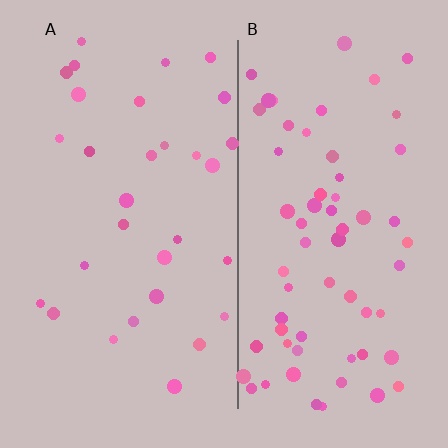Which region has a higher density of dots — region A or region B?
B (the right).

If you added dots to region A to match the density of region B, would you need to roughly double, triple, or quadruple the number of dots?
Approximately double.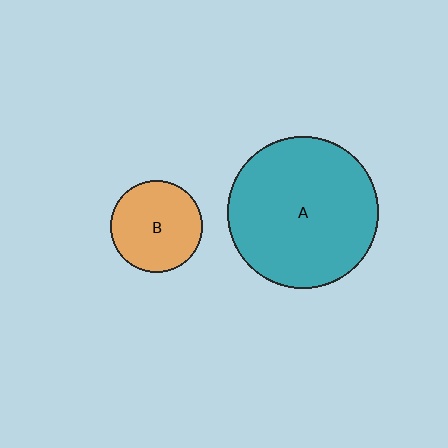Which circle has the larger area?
Circle A (teal).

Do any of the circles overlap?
No, none of the circles overlap.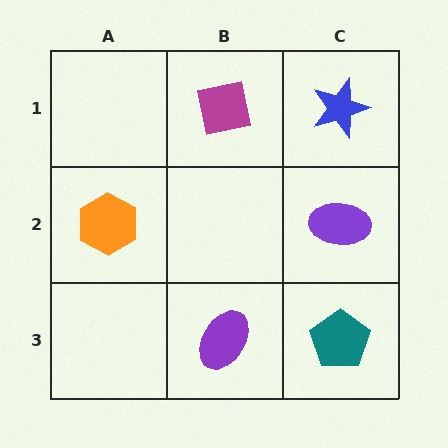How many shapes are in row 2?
2 shapes.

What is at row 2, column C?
A purple ellipse.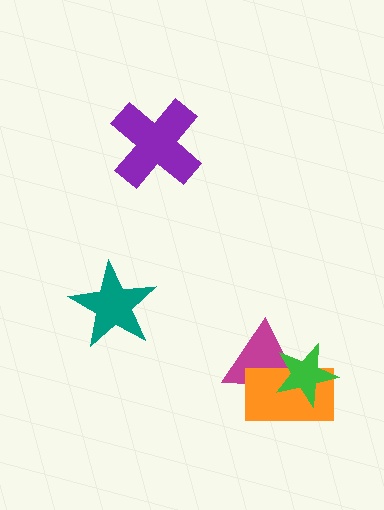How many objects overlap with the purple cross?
0 objects overlap with the purple cross.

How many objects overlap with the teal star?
0 objects overlap with the teal star.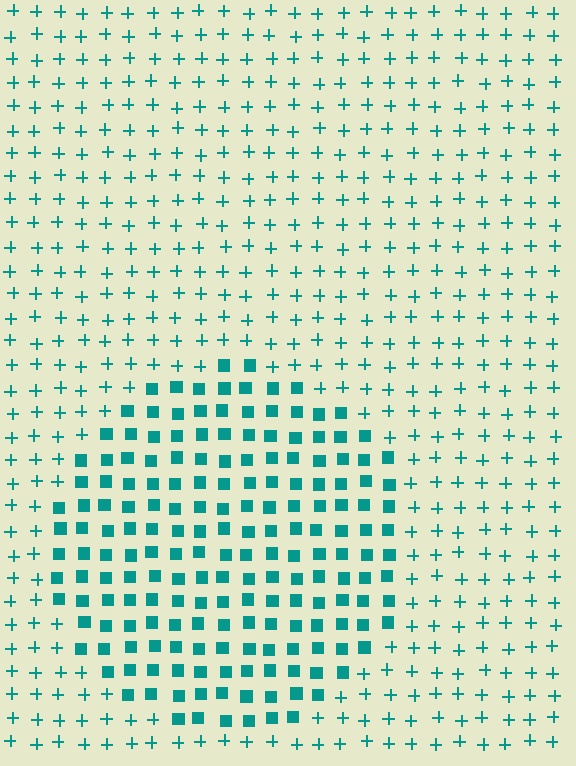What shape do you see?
I see a circle.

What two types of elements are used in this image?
The image uses squares inside the circle region and plus signs outside it.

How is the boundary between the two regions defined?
The boundary is defined by a change in element shape: squares inside vs. plus signs outside. All elements share the same color and spacing.